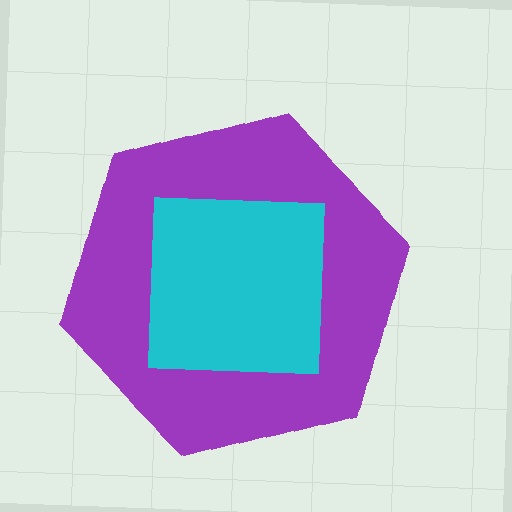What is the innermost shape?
The cyan square.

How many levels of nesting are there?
2.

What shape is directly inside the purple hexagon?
The cyan square.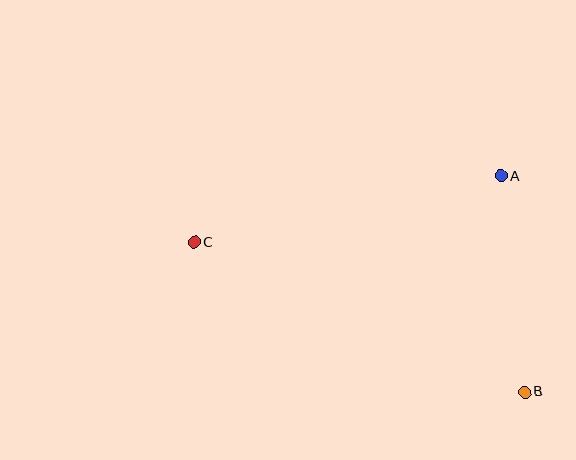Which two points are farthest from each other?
Points B and C are farthest from each other.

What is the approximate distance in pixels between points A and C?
The distance between A and C is approximately 314 pixels.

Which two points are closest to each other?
Points A and B are closest to each other.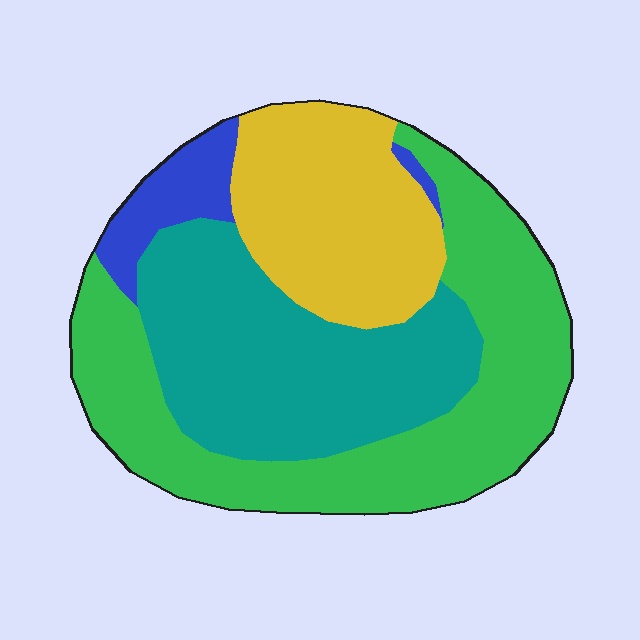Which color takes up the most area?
Green, at roughly 40%.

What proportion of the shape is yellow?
Yellow covers roughly 25% of the shape.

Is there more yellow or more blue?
Yellow.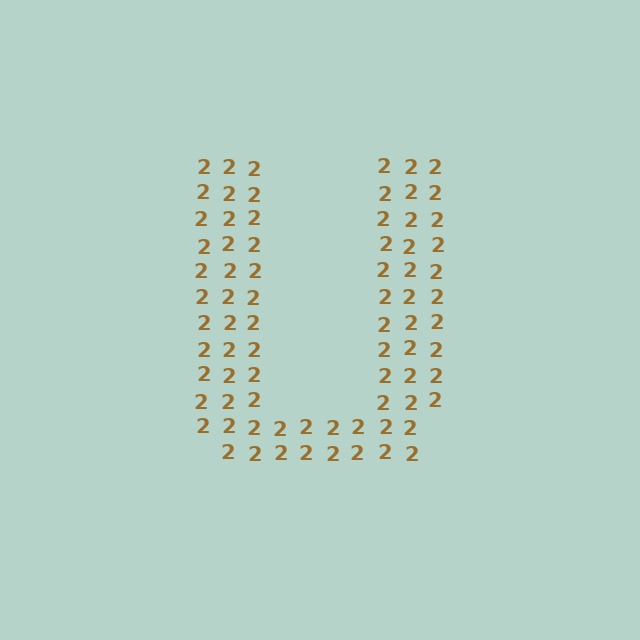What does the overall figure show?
The overall figure shows the letter U.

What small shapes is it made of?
It is made of small digit 2's.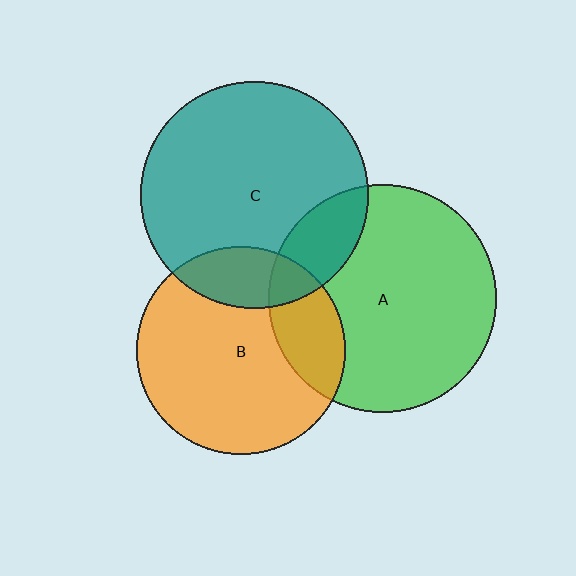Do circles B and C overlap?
Yes.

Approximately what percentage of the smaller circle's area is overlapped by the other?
Approximately 20%.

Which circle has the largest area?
Circle A (green).